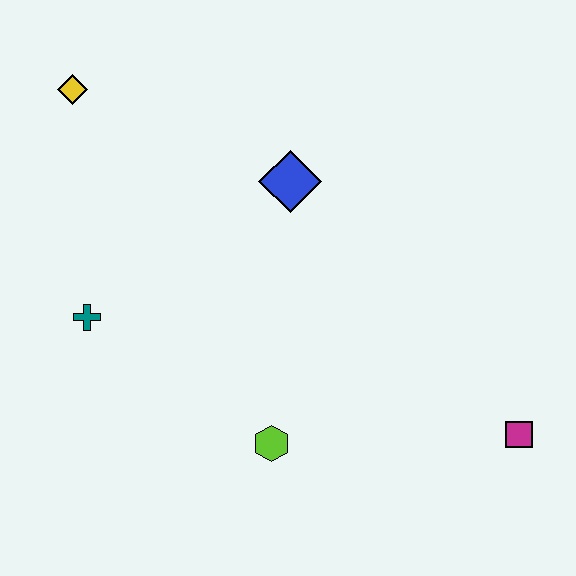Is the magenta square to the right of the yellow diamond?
Yes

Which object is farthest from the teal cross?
The magenta square is farthest from the teal cross.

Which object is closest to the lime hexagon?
The teal cross is closest to the lime hexagon.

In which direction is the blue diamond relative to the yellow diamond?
The blue diamond is to the right of the yellow diamond.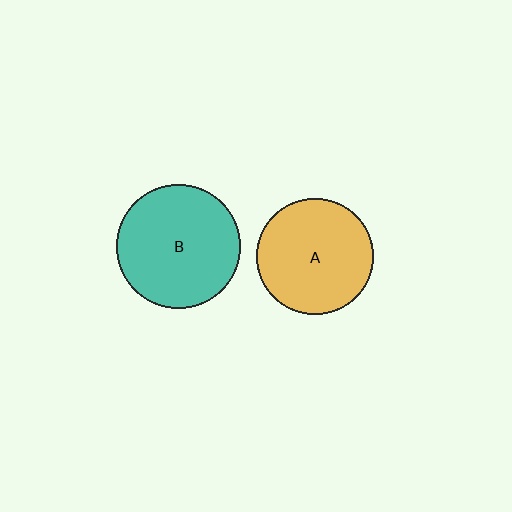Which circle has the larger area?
Circle B (teal).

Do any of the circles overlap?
No, none of the circles overlap.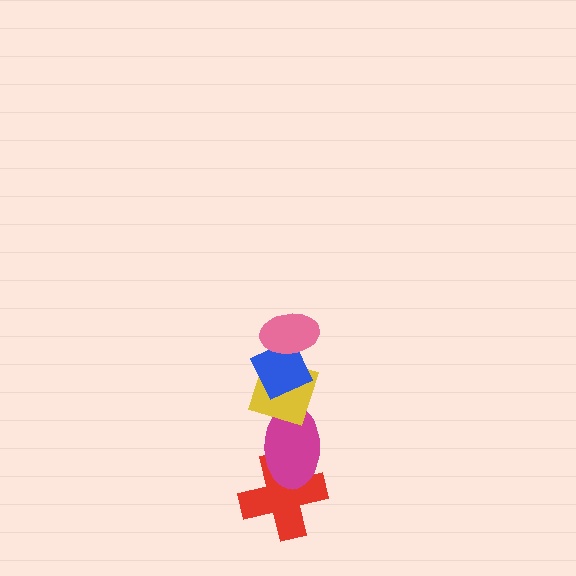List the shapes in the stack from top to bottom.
From top to bottom: the pink ellipse, the blue diamond, the yellow diamond, the magenta ellipse, the red cross.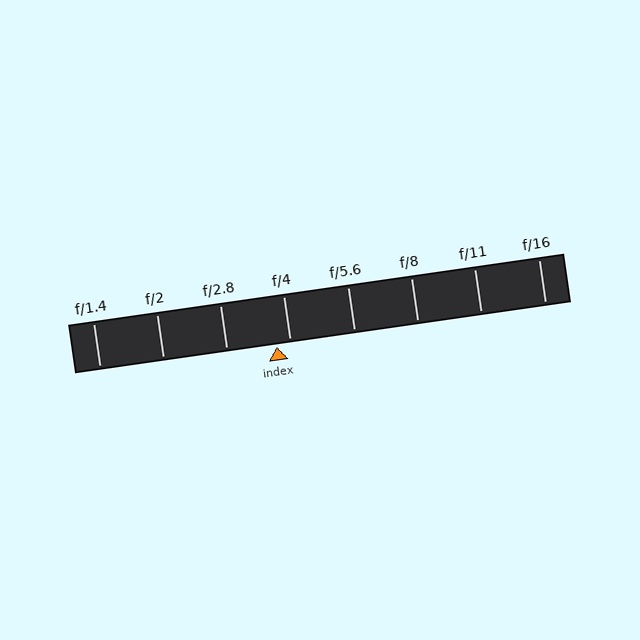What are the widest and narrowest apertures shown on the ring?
The widest aperture shown is f/1.4 and the narrowest is f/16.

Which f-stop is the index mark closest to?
The index mark is closest to f/4.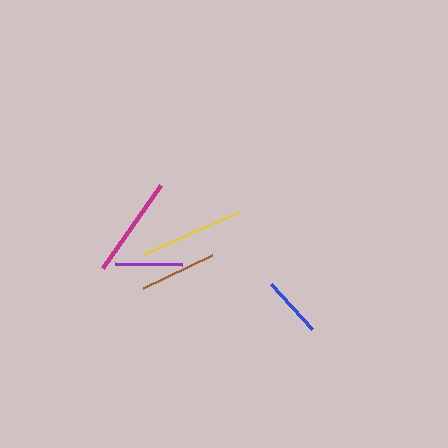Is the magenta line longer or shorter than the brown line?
The magenta line is longer than the brown line.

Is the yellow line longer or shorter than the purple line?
The yellow line is longer than the purple line.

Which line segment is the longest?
The yellow line is the longest at approximately 104 pixels.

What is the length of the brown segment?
The brown segment is approximately 77 pixels long.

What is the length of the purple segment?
The purple segment is approximately 67 pixels long.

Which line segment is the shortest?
The blue line is the shortest at approximately 61 pixels.